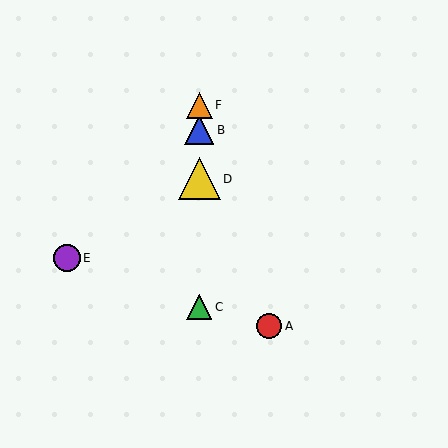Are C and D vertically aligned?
Yes, both are at x≈199.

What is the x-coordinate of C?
Object C is at x≈199.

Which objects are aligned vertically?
Objects B, C, D, F are aligned vertically.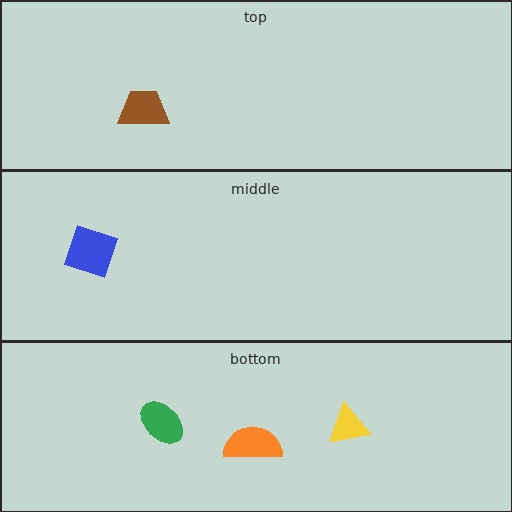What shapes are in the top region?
The brown trapezoid.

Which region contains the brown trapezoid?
The top region.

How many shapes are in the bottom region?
3.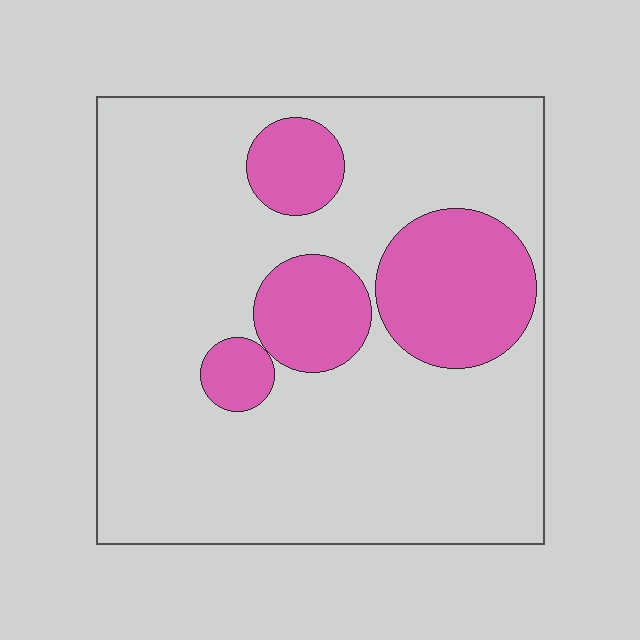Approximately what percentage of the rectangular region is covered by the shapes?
Approximately 20%.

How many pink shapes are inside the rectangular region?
4.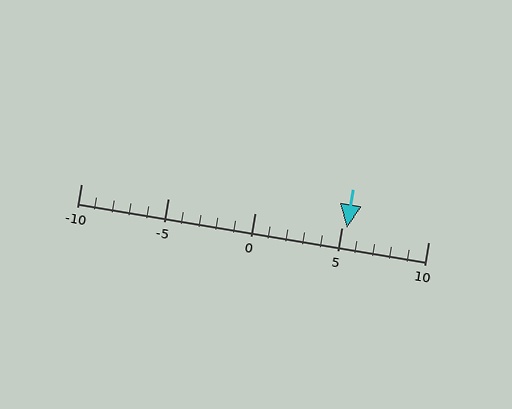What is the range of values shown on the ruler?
The ruler shows values from -10 to 10.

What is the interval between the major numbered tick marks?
The major tick marks are spaced 5 units apart.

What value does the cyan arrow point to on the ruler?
The cyan arrow points to approximately 5.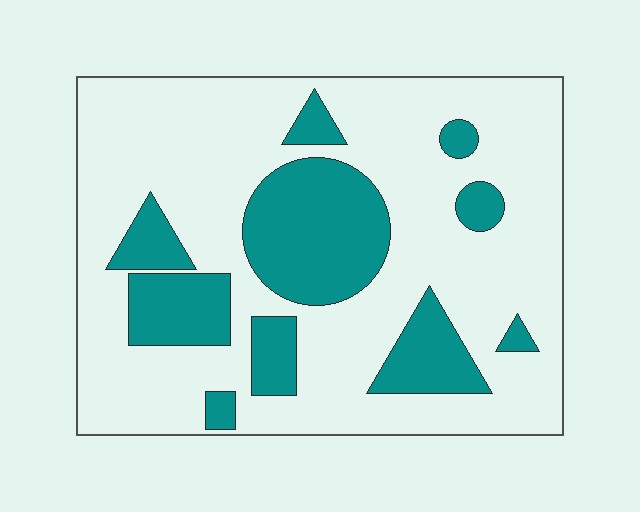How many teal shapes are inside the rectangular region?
10.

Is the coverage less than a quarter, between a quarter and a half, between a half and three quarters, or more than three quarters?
Between a quarter and a half.